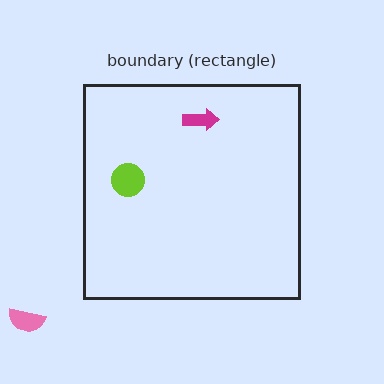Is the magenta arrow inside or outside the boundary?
Inside.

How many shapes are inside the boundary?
2 inside, 1 outside.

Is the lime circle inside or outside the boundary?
Inside.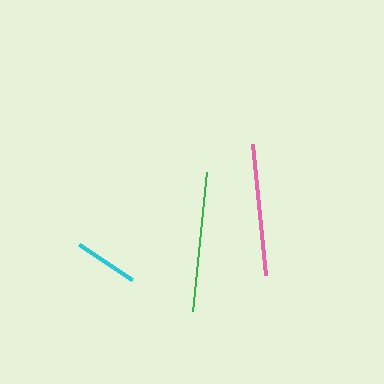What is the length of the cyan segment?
The cyan segment is approximately 64 pixels long.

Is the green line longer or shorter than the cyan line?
The green line is longer than the cyan line.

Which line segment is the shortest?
The cyan line is the shortest at approximately 64 pixels.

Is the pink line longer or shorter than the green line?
The green line is longer than the pink line.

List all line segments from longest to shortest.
From longest to shortest: green, pink, cyan.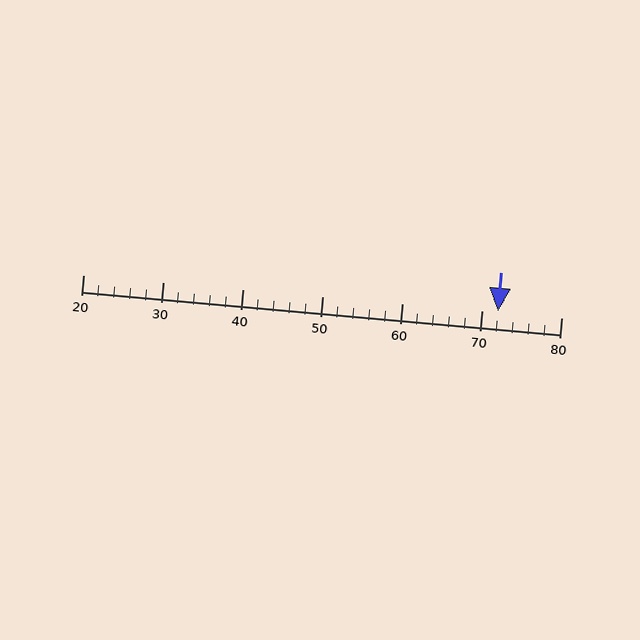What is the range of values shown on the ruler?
The ruler shows values from 20 to 80.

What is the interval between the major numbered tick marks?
The major tick marks are spaced 10 units apart.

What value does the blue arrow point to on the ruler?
The blue arrow points to approximately 72.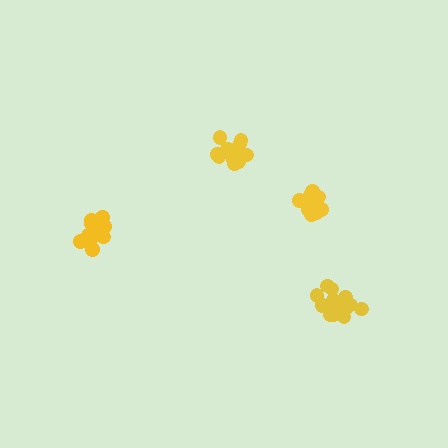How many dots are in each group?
Group 1: 14 dots, Group 2: 13 dots, Group 3: 13 dots, Group 4: 19 dots (59 total).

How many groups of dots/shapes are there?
There are 4 groups.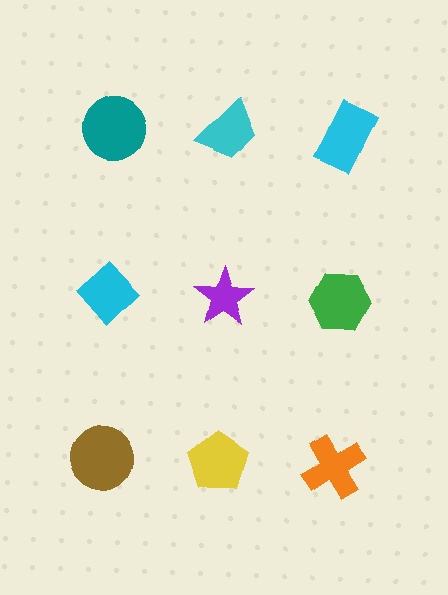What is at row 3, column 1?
A brown circle.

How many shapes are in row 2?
3 shapes.